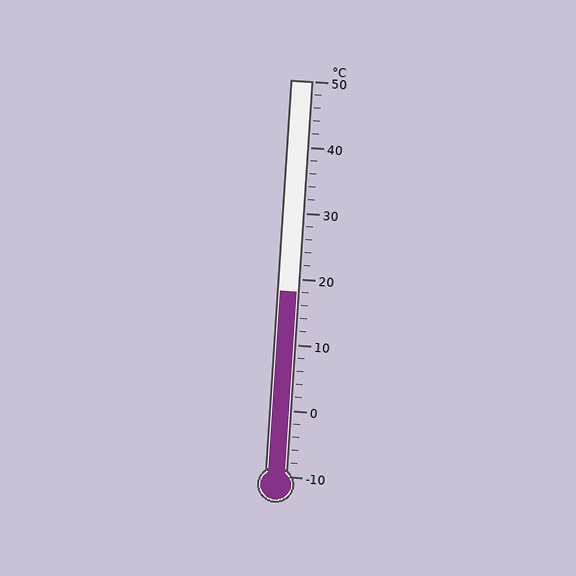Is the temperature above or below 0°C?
The temperature is above 0°C.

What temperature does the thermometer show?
The thermometer shows approximately 18°C.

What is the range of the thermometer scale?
The thermometer scale ranges from -10°C to 50°C.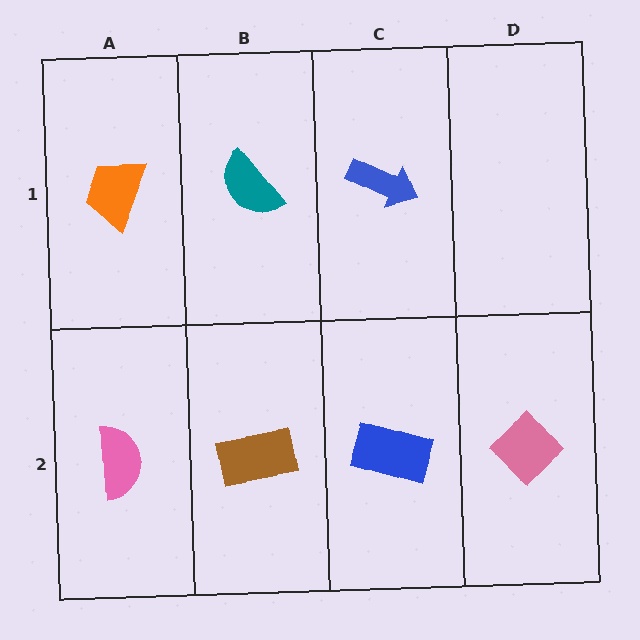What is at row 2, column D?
A pink diamond.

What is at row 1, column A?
An orange trapezoid.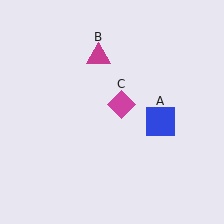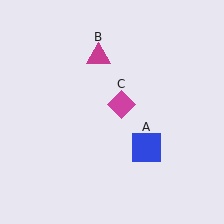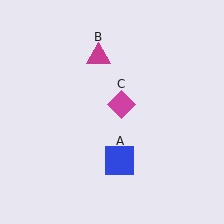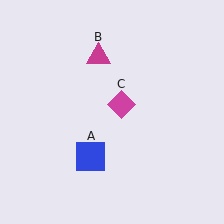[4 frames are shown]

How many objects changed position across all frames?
1 object changed position: blue square (object A).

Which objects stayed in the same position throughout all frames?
Magenta triangle (object B) and magenta diamond (object C) remained stationary.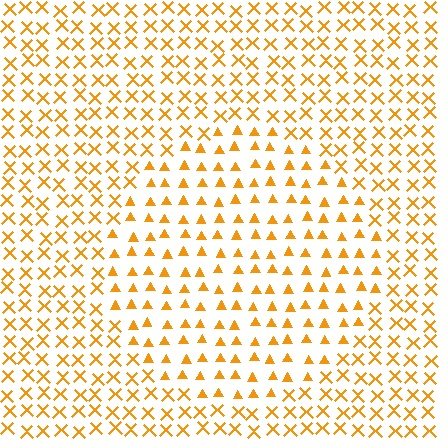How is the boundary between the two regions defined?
The boundary is defined by a change in element shape: triangles inside vs. X marks outside. All elements share the same color and spacing.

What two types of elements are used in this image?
The image uses triangles inside the circle region and X marks outside it.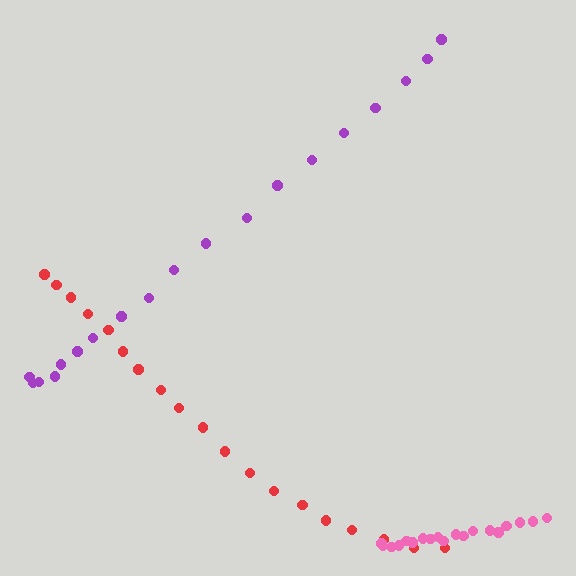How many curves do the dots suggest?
There are 3 distinct paths.